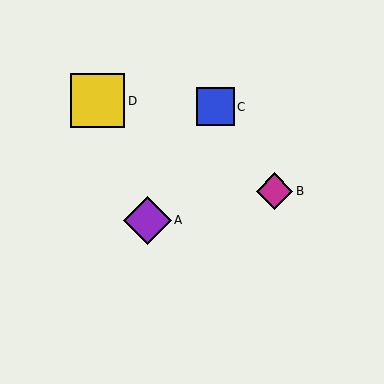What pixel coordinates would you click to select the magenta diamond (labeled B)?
Click at (275, 191) to select the magenta diamond B.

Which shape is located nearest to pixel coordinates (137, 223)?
The purple diamond (labeled A) at (147, 220) is nearest to that location.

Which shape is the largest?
The yellow square (labeled D) is the largest.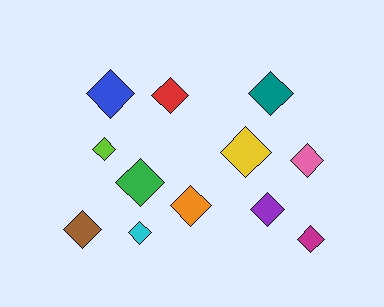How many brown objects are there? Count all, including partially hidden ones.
There is 1 brown object.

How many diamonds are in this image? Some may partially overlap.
There are 12 diamonds.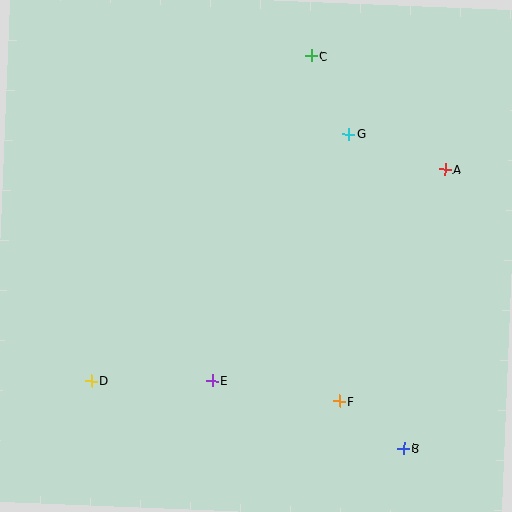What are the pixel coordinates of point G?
Point G is at (349, 134).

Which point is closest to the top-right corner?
Point A is closest to the top-right corner.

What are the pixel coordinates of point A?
Point A is at (445, 169).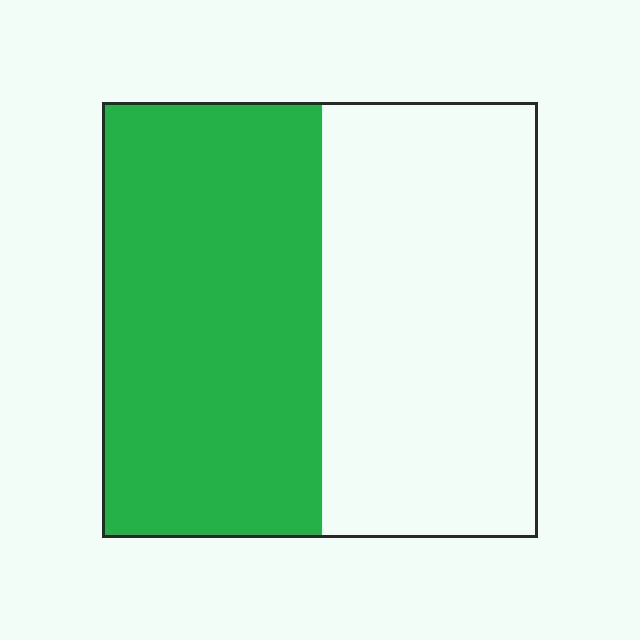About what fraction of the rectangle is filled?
About one half (1/2).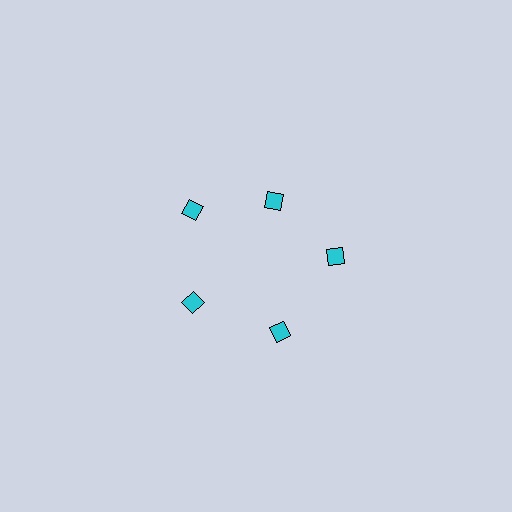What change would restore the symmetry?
The symmetry would be restored by moving it outward, back onto the ring so that all 5 diamonds sit at equal angles and equal distance from the center.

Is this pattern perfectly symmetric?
No. The 5 cyan diamonds are arranged in a ring, but one element near the 1 o'clock position is pulled inward toward the center, breaking the 5-fold rotational symmetry.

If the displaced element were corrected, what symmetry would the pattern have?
It would have 5-fold rotational symmetry — the pattern would map onto itself every 72 degrees.